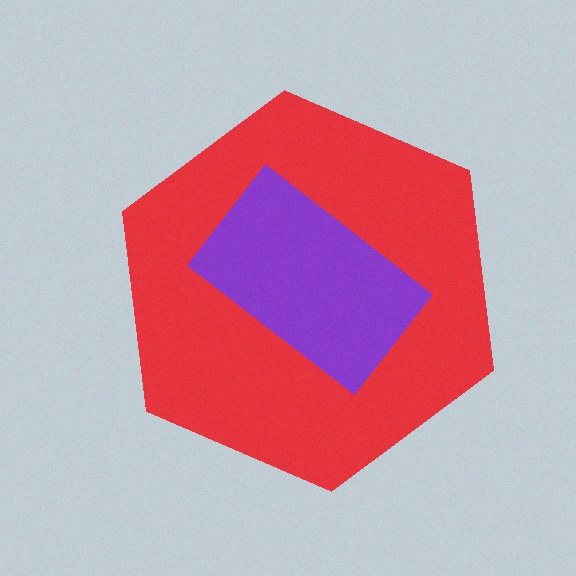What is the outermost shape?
The red hexagon.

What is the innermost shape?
The purple rectangle.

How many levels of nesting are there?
2.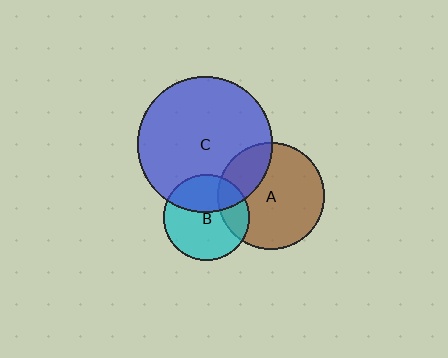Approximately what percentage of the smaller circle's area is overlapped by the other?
Approximately 25%.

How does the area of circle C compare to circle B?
Approximately 2.5 times.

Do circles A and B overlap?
Yes.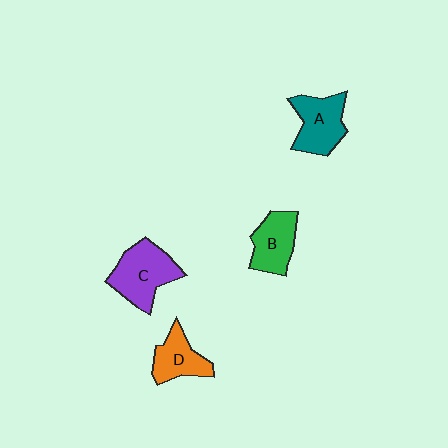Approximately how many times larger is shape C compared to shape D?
Approximately 1.5 times.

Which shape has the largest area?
Shape C (purple).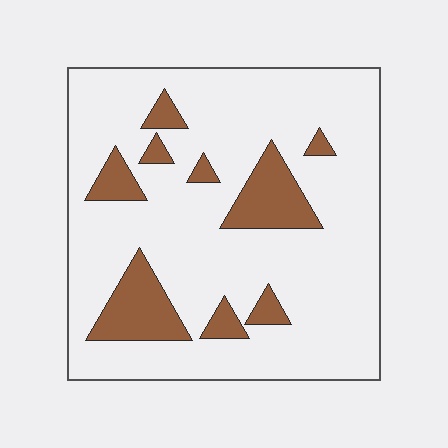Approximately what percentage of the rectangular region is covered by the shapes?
Approximately 15%.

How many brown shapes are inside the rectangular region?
9.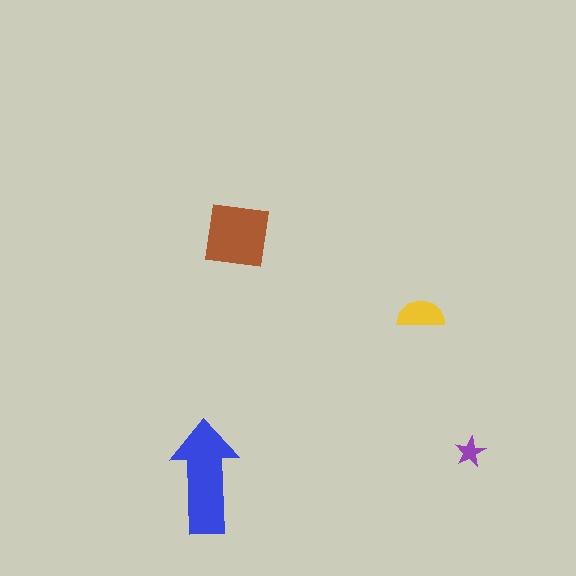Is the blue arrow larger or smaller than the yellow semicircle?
Larger.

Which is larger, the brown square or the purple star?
The brown square.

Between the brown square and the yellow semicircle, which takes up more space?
The brown square.